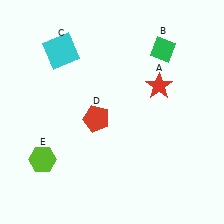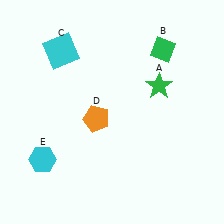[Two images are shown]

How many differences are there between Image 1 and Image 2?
There are 3 differences between the two images.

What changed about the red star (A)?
In Image 1, A is red. In Image 2, it changed to green.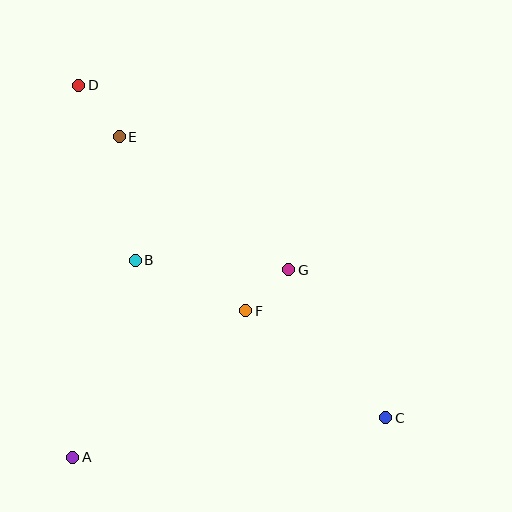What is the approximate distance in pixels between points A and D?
The distance between A and D is approximately 372 pixels.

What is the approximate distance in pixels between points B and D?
The distance between B and D is approximately 184 pixels.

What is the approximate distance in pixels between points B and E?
The distance between B and E is approximately 124 pixels.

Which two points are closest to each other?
Points F and G are closest to each other.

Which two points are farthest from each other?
Points C and D are farthest from each other.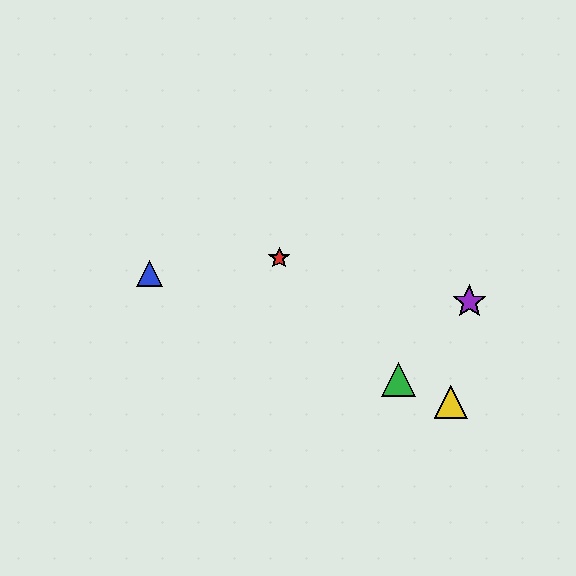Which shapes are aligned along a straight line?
The blue triangle, the green triangle, the yellow triangle are aligned along a straight line.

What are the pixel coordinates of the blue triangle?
The blue triangle is at (149, 273).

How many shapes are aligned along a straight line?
3 shapes (the blue triangle, the green triangle, the yellow triangle) are aligned along a straight line.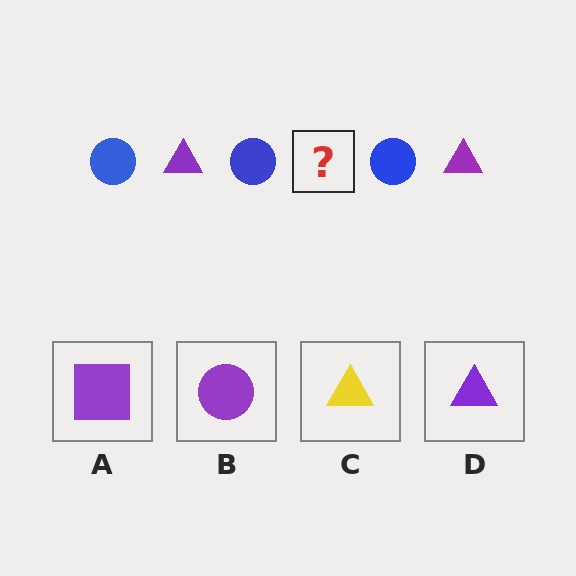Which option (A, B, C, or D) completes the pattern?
D.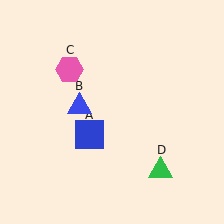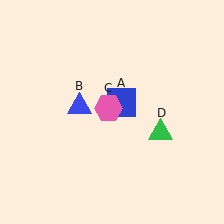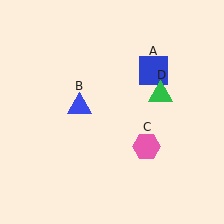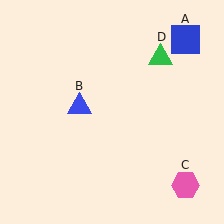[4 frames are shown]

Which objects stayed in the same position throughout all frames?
Blue triangle (object B) remained stationary.